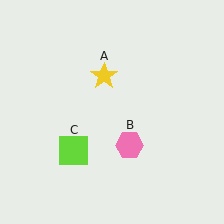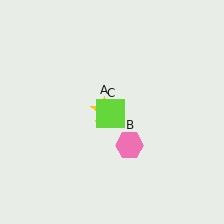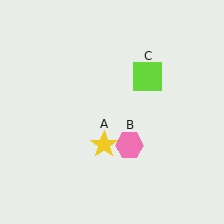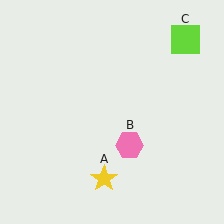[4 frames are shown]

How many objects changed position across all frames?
2 objects changed position: yellow star (object A), lime square (object C).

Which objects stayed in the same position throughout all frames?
Pink hexagon (object B) remained stationary.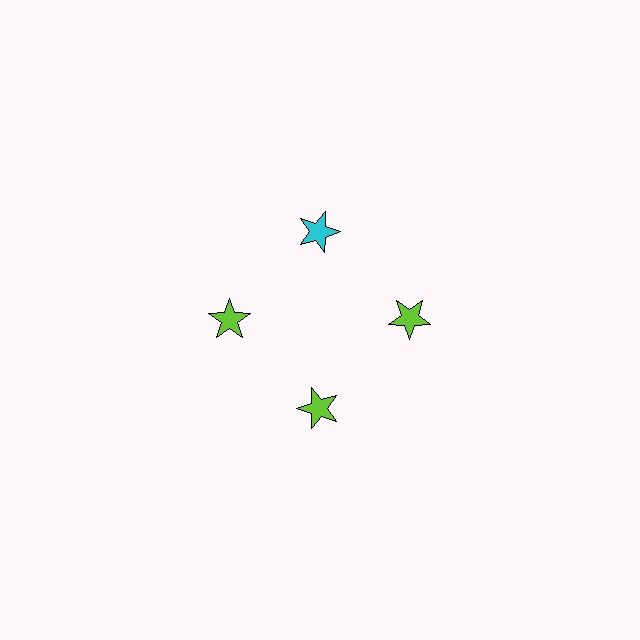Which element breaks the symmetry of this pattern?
The cyan star at roughly the 12 o'clock position breaks the symmetry. All other shapes are lime stars.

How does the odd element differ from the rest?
It has a different color: cyan instead of lime.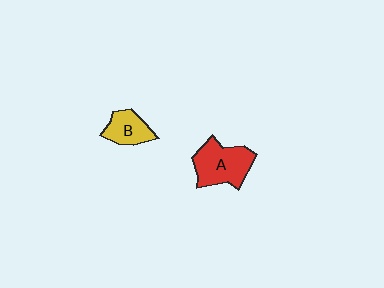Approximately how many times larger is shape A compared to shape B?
Approximately 1.7 times.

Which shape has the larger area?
Shape A (red).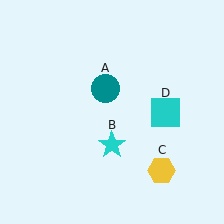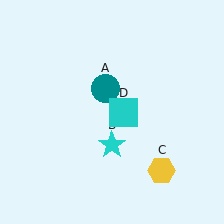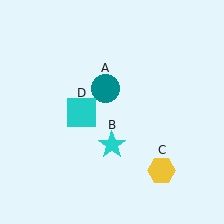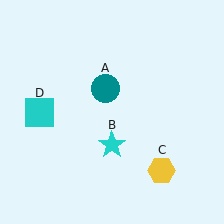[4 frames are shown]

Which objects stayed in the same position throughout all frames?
Teal circle (object A) and cyan star (object B) and yellow hexagon (object C) remained stationary.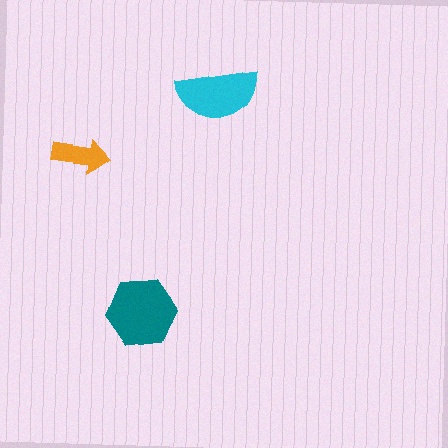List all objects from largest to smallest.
The teal hexagon, the cyan semicircle, the orange arrow.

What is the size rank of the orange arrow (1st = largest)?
3rd.